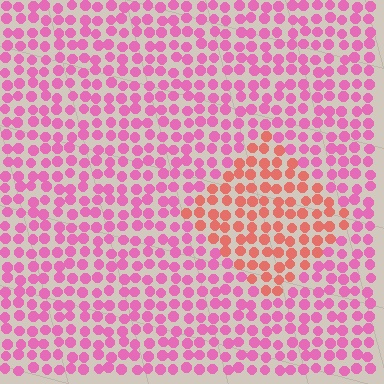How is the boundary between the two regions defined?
The boundary is defined purely by a slight shift in hue (about 41 degrees). Spacing, size, and orientation are identical on both sides.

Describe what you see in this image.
The image is filled with small pink elements in a uniform arrangement. A diamond-shaped region is visible where the elements are tinted to a slightly different hue, forming a subtle color boundary.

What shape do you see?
I see a diamond.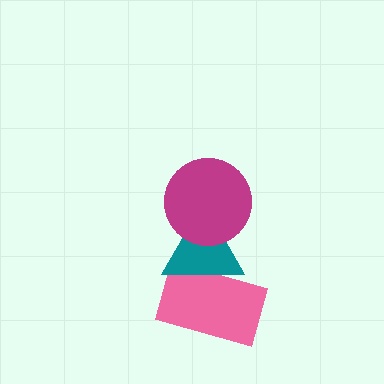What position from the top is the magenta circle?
The magenta circle is 1st from the top.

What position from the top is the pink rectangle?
The pink rectangle is 3rd from the top.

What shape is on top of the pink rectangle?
The teal triangle is on top of the pink rectangle.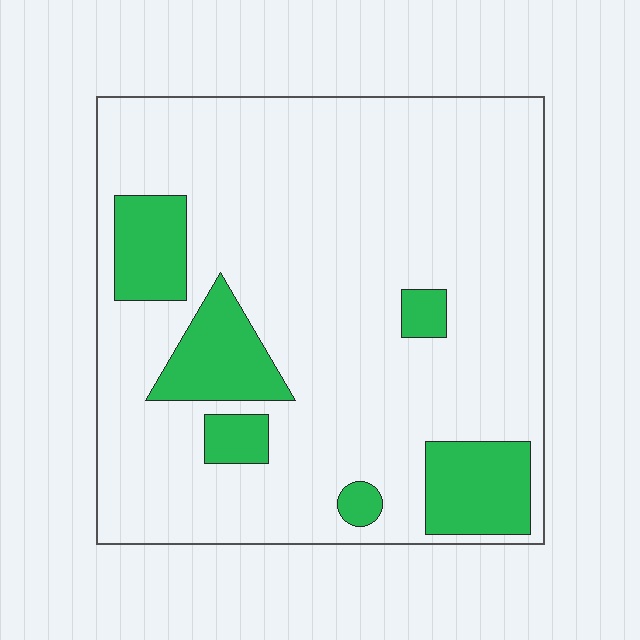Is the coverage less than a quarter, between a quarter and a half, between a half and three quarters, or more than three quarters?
Less than a quarter.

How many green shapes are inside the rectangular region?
6.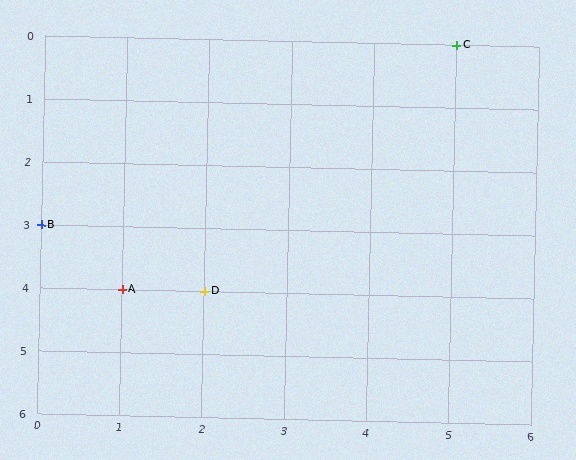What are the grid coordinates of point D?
Point D is at grid coordinates (2, 4).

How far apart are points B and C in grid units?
Points B and C are 5 columns and 3 rows apart (about 5.8 grid units diagonally).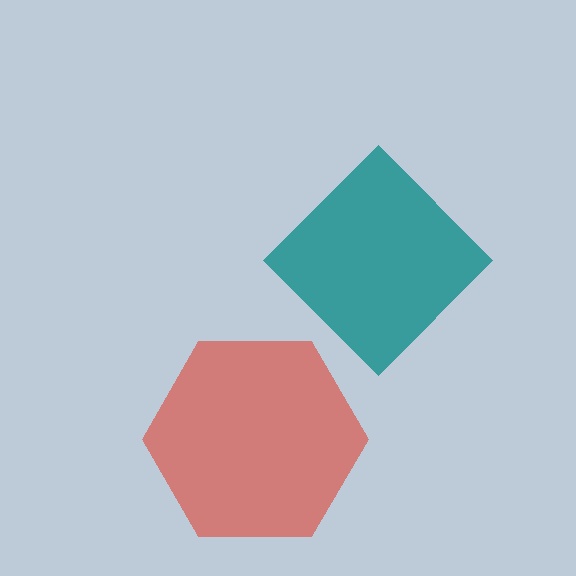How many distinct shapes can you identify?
There are 2 distinct shapes: a red hexagon, a teal diamond.